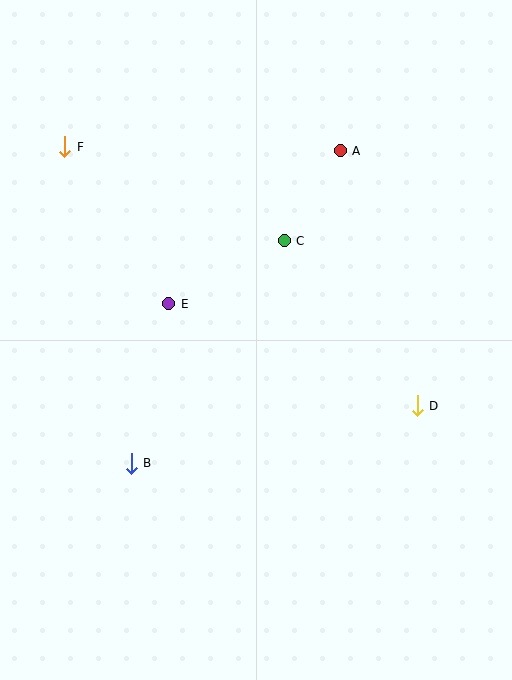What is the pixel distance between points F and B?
The distance between F and B is 324 pixels.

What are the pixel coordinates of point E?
Point E is at (169, 304).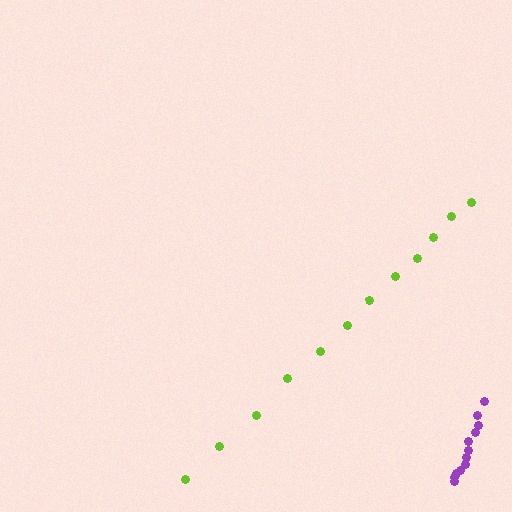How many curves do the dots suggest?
There are 2 distinct paths.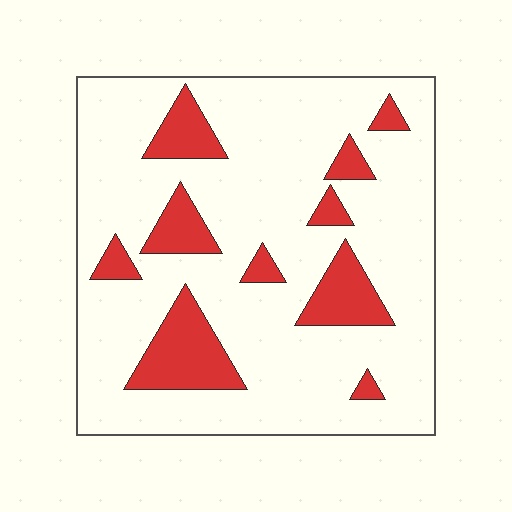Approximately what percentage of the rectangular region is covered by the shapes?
Approximately 20%.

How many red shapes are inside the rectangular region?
10.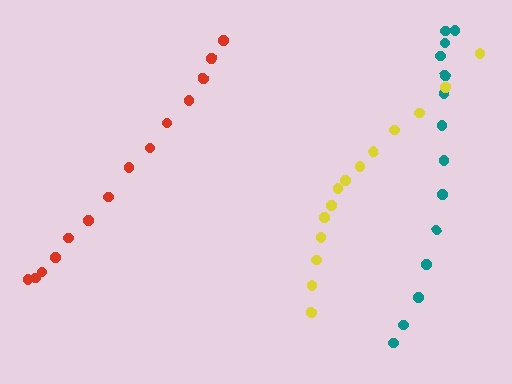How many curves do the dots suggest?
There are 3 distinct paths.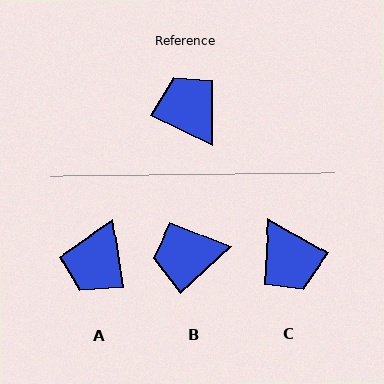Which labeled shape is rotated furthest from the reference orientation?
C, about 176 degrees away.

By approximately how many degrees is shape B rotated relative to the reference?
Approximately 69 degrees counter-clockwise.